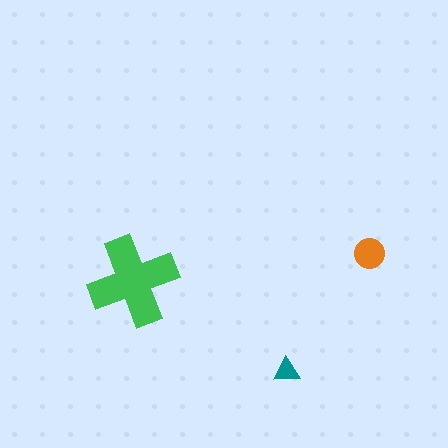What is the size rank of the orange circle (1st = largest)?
2nd.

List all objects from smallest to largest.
The teal triangle, the orange circle, the green cross.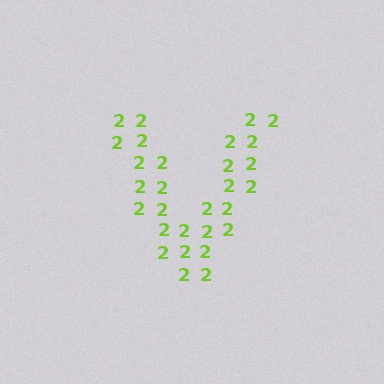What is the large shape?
The large shape is the letter V.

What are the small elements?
The small elements are digit 2's.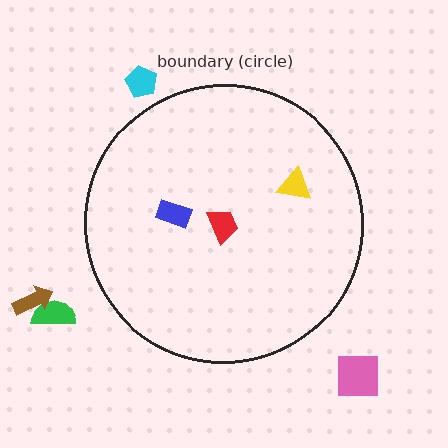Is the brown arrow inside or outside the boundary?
Outside.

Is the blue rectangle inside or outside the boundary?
Inside.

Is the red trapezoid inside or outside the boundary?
Inside.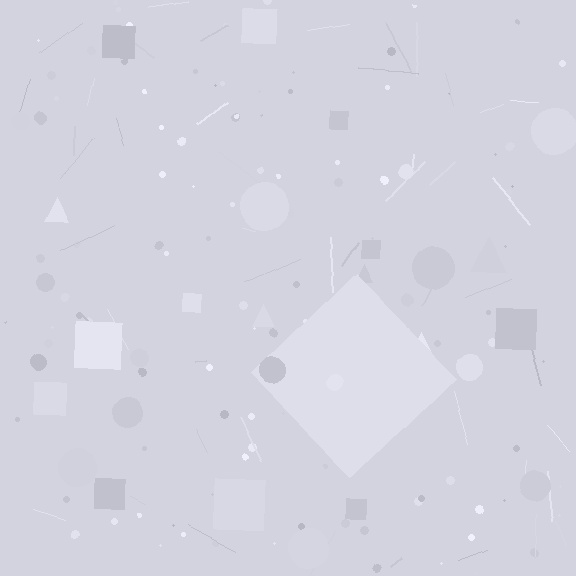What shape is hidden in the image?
A diamond is hidden in the image.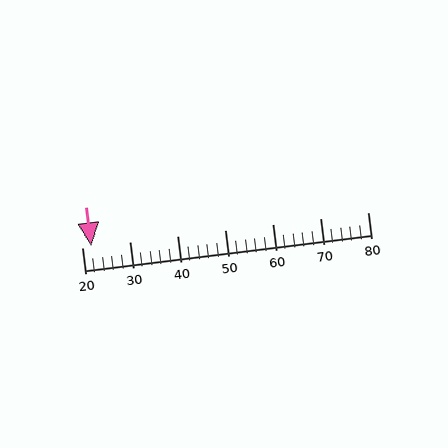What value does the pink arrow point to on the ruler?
The pink arrow points to approximately 22.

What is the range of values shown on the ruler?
The ruler shows values from 20 to 80.